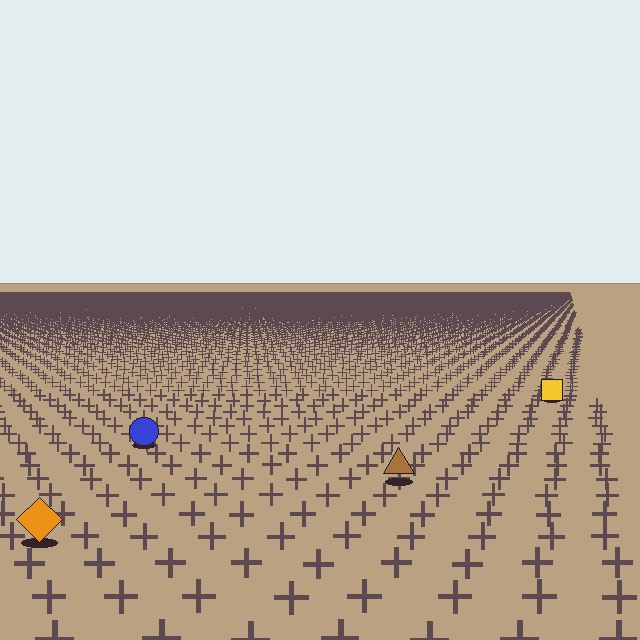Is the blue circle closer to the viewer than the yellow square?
Yes. The blue circle is closer — you can tell from the texture gradient: the ground texture is coarser near it.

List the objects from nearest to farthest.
From nearest to farthest: the orange diamond, the brown triangle, the blue circle, the yellow square.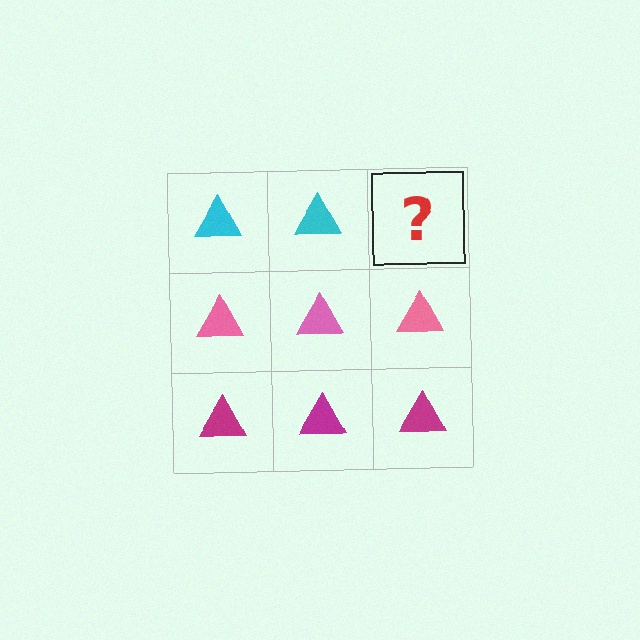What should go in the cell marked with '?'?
The missing cell should contain a cyan triangle.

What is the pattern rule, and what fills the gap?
The rule is that each row has a consistent color. The gap should be filled with a cyan triangle.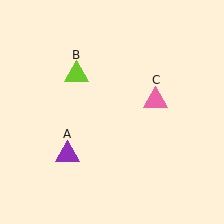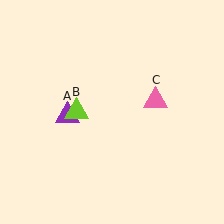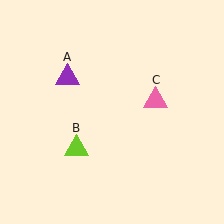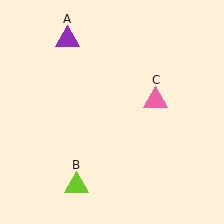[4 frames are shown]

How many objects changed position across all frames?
2 objects changed position: purple triangle (object A), lime triangle (object B).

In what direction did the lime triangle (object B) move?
The lime triangle (object B) moved down.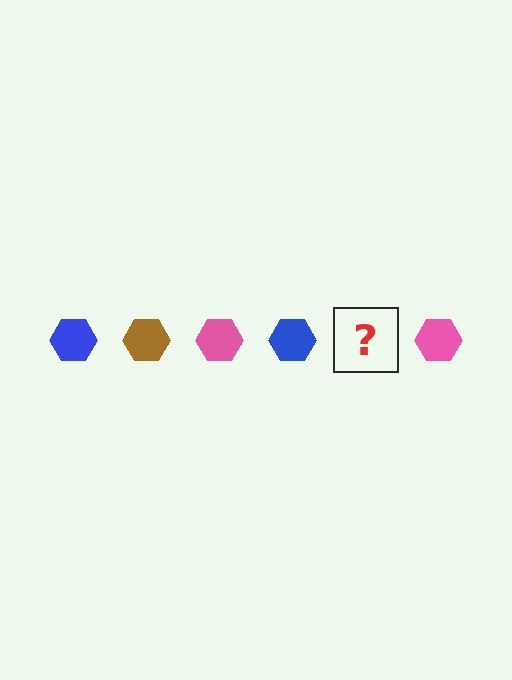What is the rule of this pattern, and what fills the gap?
The rule is that the pattern cycles through blue, brown, pink hexagons. The gap should be filled with a brown hexagon.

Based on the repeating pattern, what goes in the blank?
The blank should be a brown hexagon.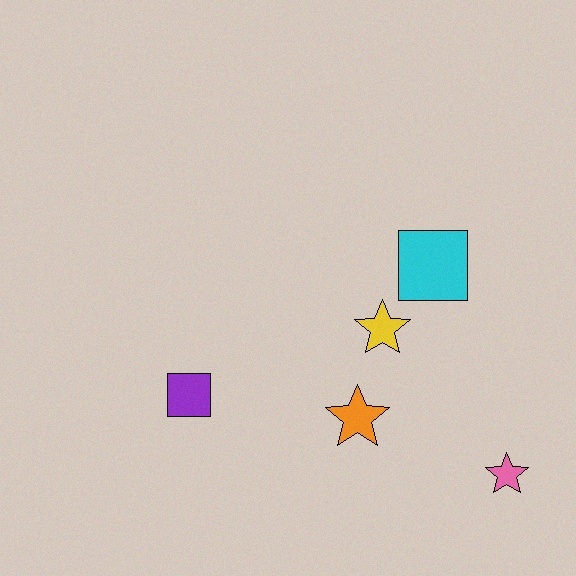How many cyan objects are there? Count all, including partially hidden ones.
There is 1 cyan object.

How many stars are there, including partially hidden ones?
There are 3 stars.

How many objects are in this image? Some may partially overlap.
There are 5 objects.